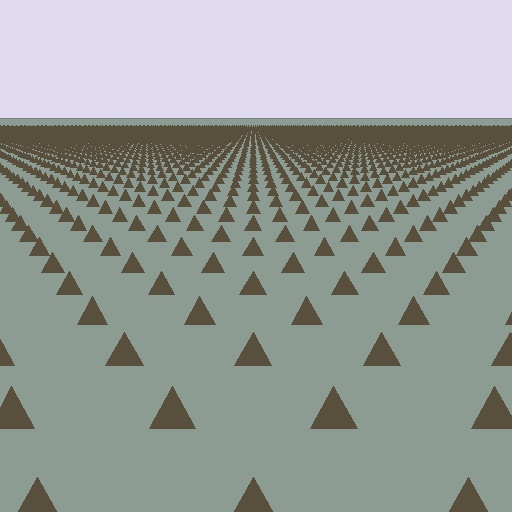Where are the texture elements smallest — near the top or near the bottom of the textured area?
Near the top.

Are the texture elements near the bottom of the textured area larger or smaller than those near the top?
Larger. Near the bottom, elements are closer to the viewer and appear at a bigger on-screen size.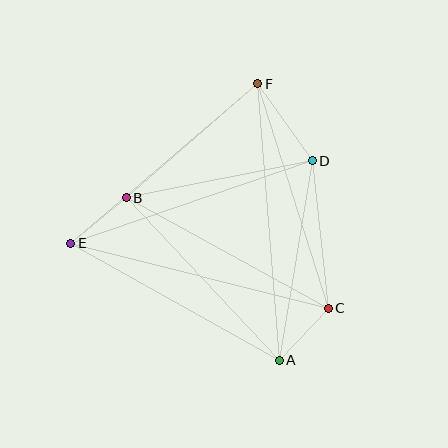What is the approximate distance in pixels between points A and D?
The distance between A and D is approximately 202 pixels.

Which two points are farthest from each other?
Points A and F are farthest from each other.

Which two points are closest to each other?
Points A and C are closest to each other.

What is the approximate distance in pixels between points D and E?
The distance between D and E is approximately 255 pixels.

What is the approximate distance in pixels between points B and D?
The distance between B and D is approximately 190 pixels.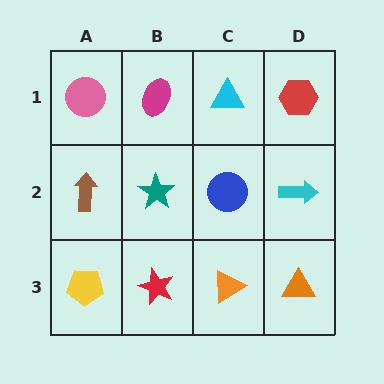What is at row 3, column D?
An orange triangle.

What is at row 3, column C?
An orange triangle.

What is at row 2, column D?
A cyan arrow.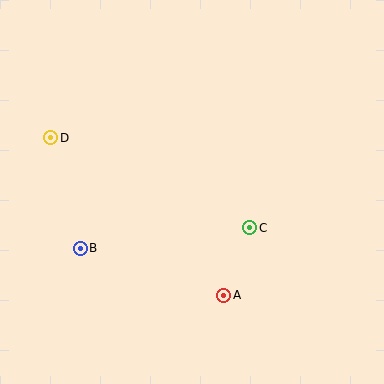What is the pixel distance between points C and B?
The distance between C and B is 171 pixels.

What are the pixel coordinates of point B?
Point B is at (80, 248).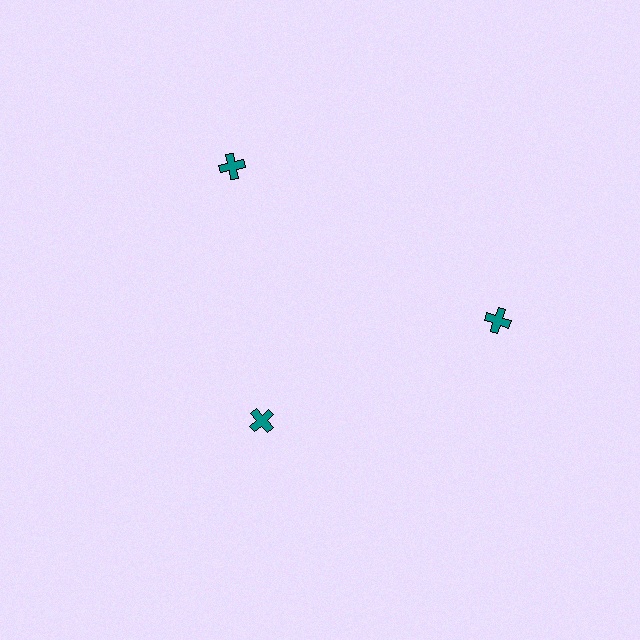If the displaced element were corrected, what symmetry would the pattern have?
It would have 3-fold rotational symmetry — the pattern would map onto itself every 120 degrees.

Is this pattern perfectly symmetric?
No. The 3 teal crosses are arranged in a ring, but one element near the 7 o'clock position is pulled inward toward the center, breaking the 3-fold rotational symmetry.